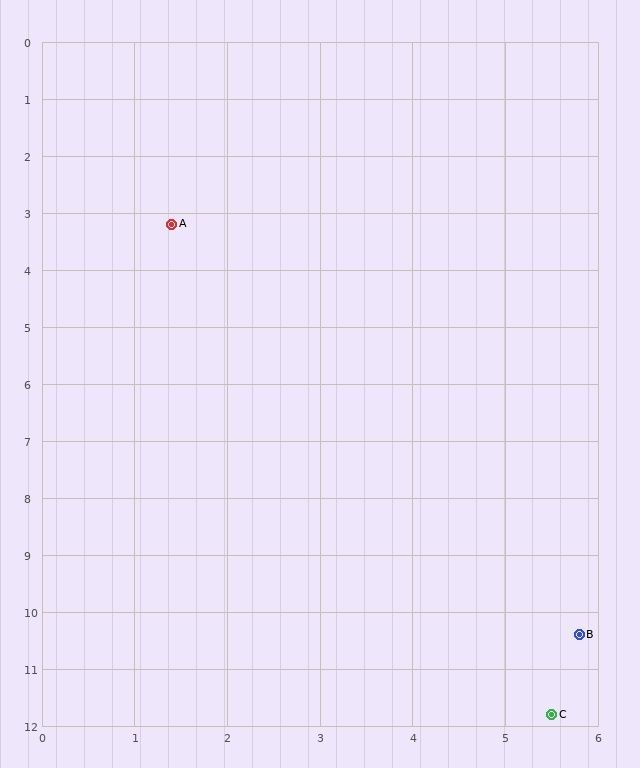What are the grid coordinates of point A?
Point A is at approximately (1.4, 3.2).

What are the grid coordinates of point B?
Point B is at approximately (5.8, 10.4).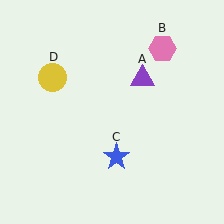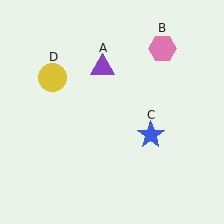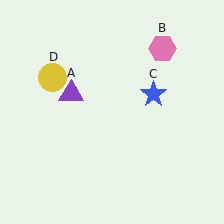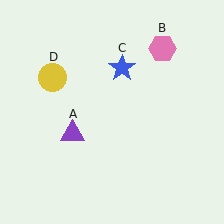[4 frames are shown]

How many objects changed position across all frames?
2 objects changed position: purple triangle (object A), blue star (object C).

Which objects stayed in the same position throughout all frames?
Pink hexagon (object B) and yellow circle (object D) remained stationary.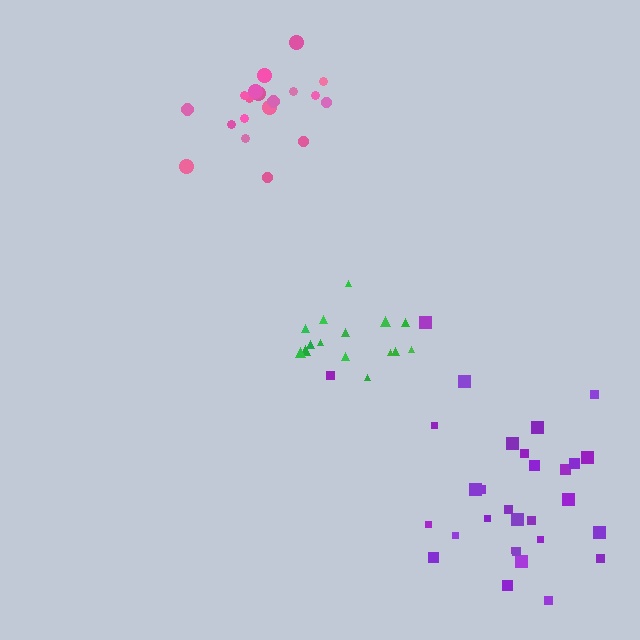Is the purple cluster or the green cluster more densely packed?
Green.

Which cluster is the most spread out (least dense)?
Purple.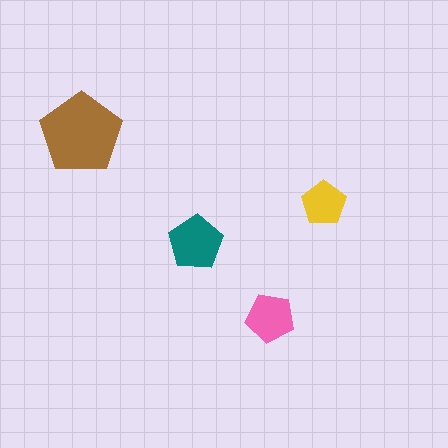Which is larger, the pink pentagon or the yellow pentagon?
The pink one.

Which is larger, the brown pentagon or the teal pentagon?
The brown one.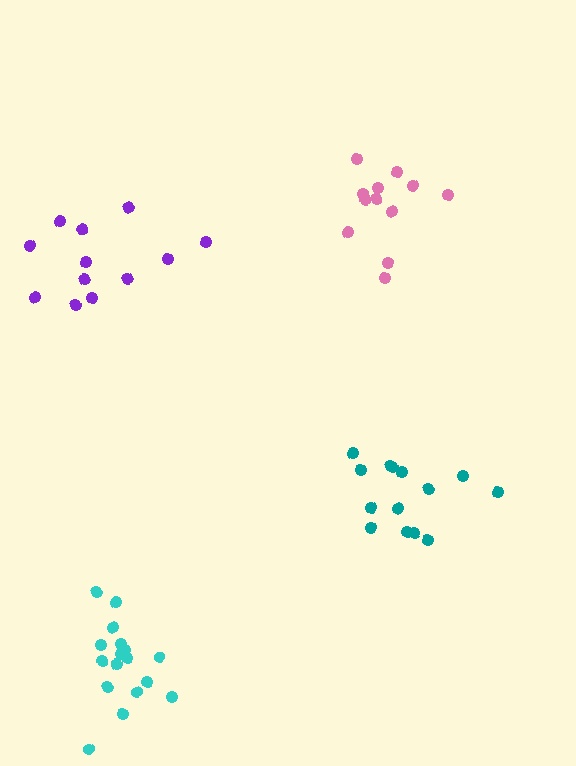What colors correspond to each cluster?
The clusters are colored: purple, cyan, pink, teal.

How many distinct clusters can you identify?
There are 4 distinct clusters.